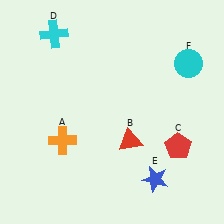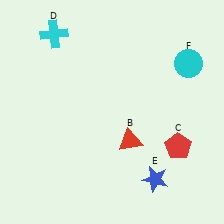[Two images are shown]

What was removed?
The orange cross (A) was removed in Image 2.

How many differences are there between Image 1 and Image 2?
There is 1 difference between the two images.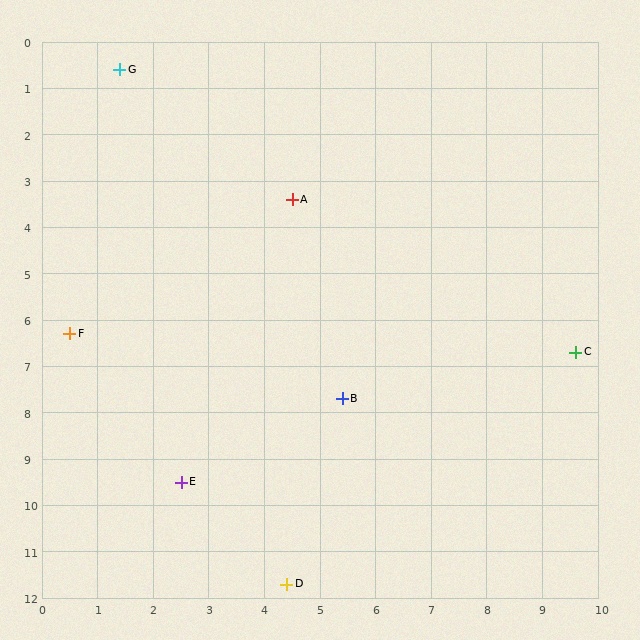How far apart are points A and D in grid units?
Points A and D are about 8.3 grid units apart.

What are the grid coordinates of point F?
Point F is at approximately (0.5, 6.3).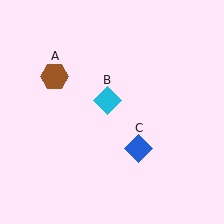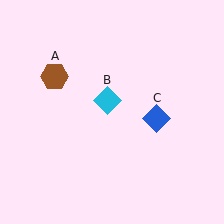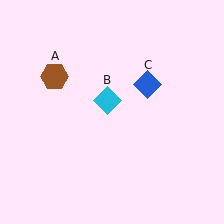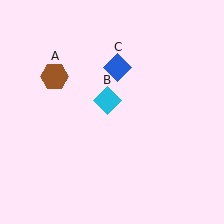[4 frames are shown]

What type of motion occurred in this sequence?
The blue diamond (object C) rotated counterclockwise around the center of the scene.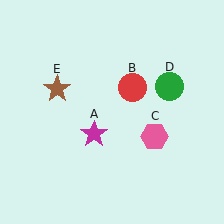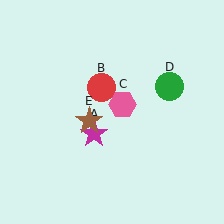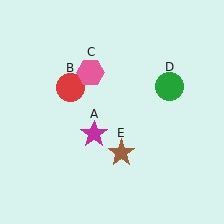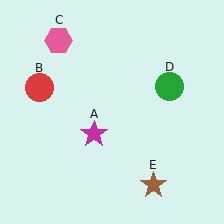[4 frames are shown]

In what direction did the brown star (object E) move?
The brown star (object E) moved down and to the right.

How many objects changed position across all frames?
3 objects changed position: red circle (object B), pink hexagon (object C), brown star (object E).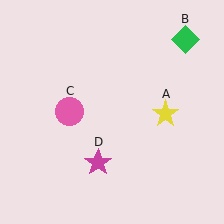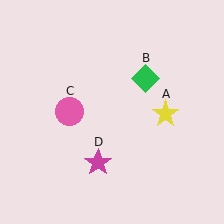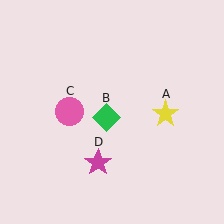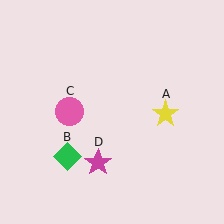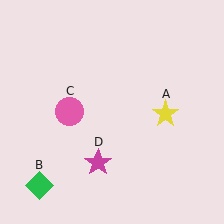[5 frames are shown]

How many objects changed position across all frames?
1 object changed position: green diamond (object B).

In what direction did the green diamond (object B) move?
The green diamond (object B) moved down and to the left.